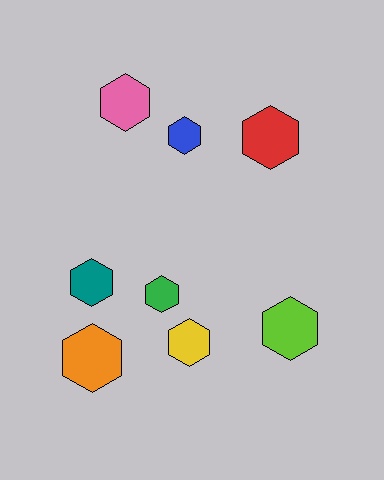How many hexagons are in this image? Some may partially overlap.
There are 8 hexagons.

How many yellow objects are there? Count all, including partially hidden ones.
There is 1 yellow object.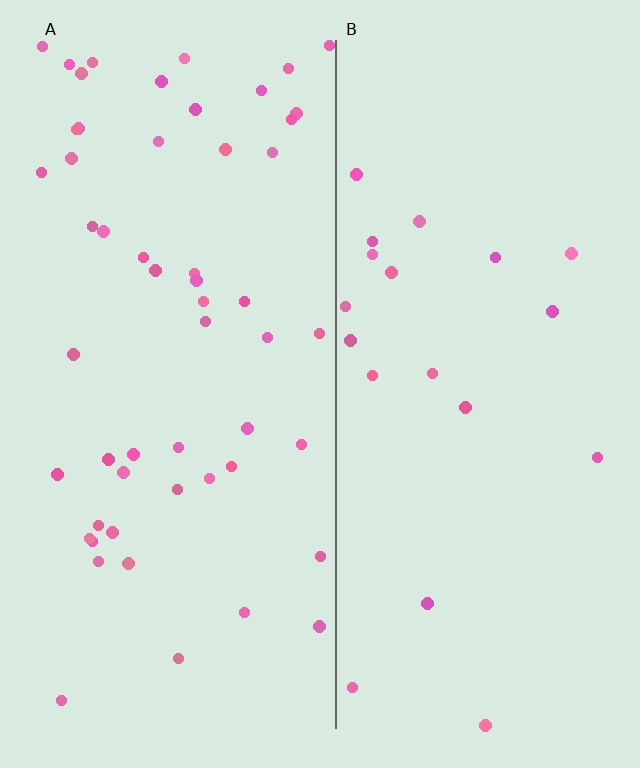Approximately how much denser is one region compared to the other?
Approximately 2.7× — region A over region B.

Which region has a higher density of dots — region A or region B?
A (the left).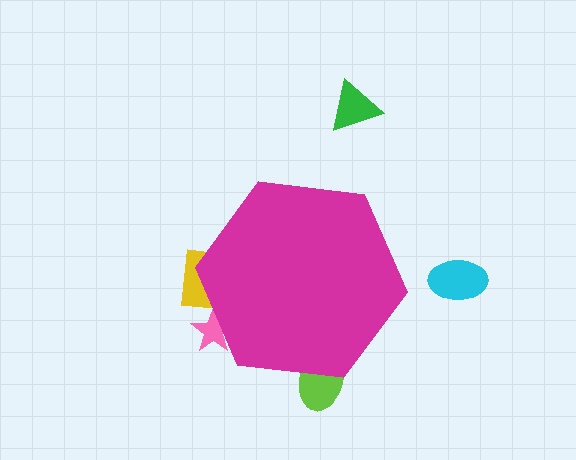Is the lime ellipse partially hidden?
Yes, the lime ellipse is partially hidden behind the magenta hexagon.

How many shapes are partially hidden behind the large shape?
3 shapes are partially hidden.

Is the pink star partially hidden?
Yes, the pink star is partially hidden behind the magenta hexagon.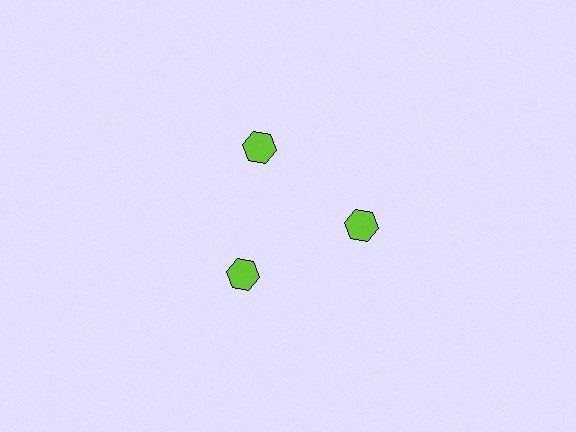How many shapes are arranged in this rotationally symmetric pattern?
There are 3 shapes, arranged in 3 groups of 1.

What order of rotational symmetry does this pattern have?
This pattern has 3-fold rotational symmetry.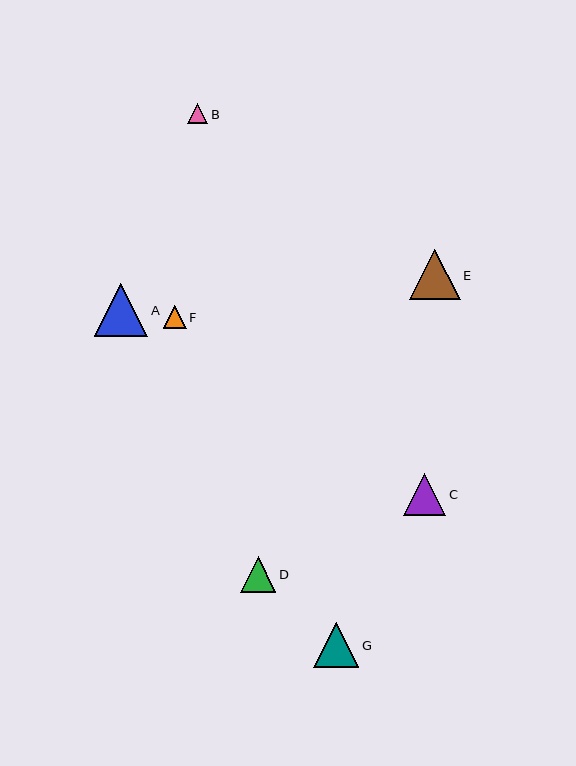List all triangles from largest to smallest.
From largest to smallest: A, E, G, C, D, F, B.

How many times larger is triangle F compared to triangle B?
Triangle F is approximately 1.2 times the size of triangle B.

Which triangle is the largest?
Triangle A is the largest with a size of approximately 53 pixels.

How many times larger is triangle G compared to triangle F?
Triangle G is approximately 2.0 times the size of triangle F.